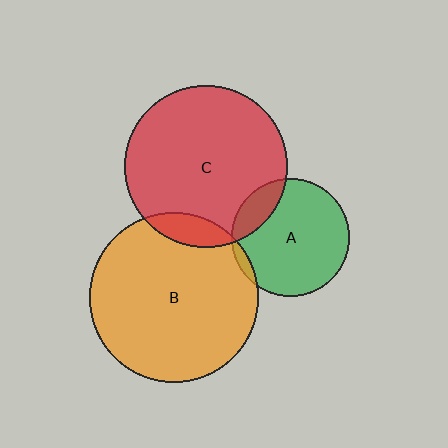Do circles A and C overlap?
Yes.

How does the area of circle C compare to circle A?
Approximately 1.9 times.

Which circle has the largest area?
Circle B (orange).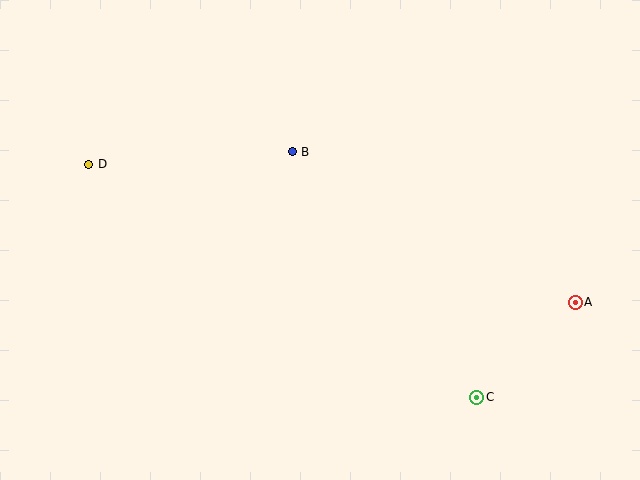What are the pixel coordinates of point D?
Point D is at (89, 164).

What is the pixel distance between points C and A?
The distance between C and A is 137 pixels.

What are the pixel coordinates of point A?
Point A is at (575, 302).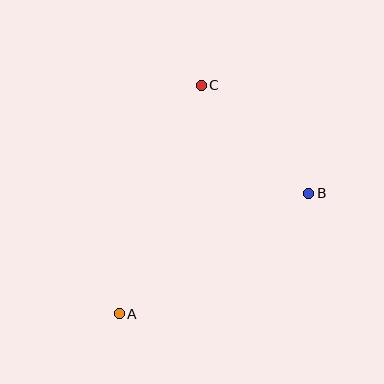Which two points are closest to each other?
Points B and C are closest to each other.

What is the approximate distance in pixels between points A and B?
The distance between A and B is approximately 225 pixels.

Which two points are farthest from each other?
Points A and C are farthest from each other.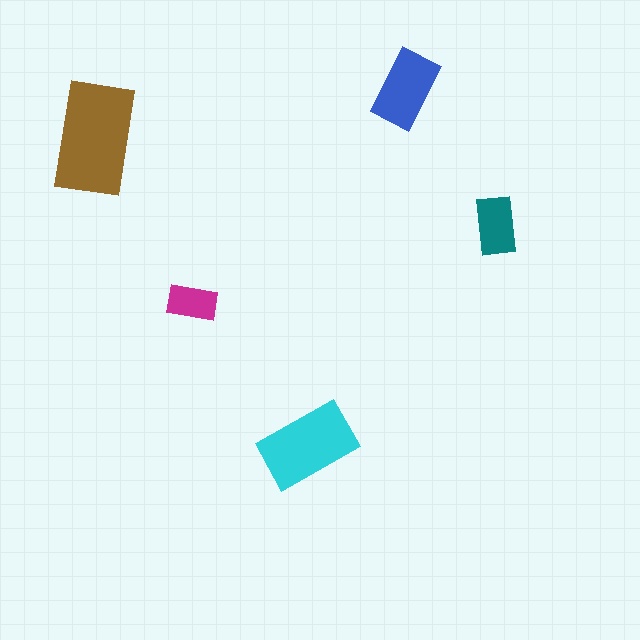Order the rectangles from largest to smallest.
the brown one, the cyan one, the blue one, the teal one, the magenta one.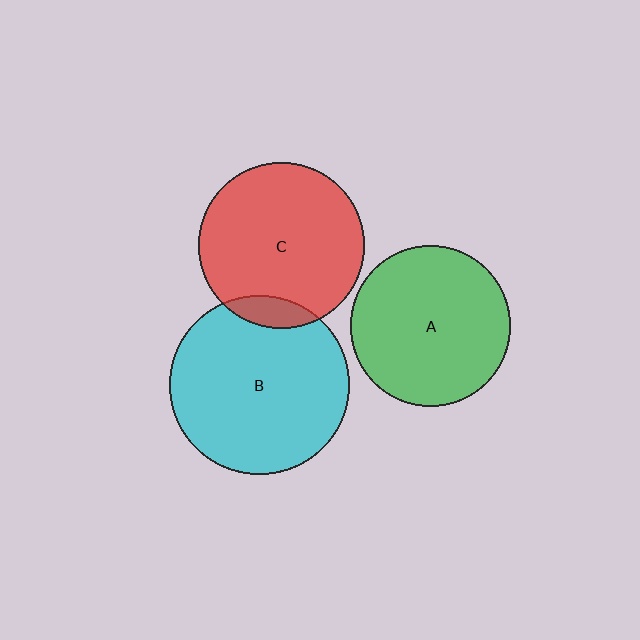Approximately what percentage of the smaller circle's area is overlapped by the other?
Approximately 10%.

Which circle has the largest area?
Circle B (cyan).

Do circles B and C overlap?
Yes.